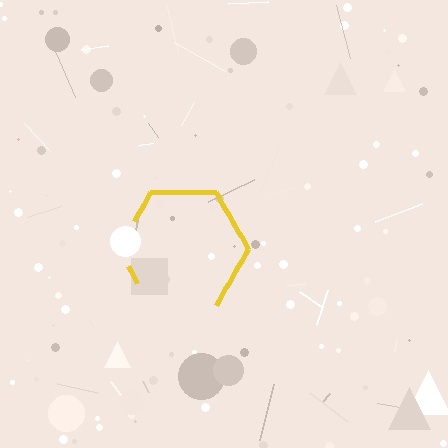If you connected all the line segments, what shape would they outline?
They would outline a hexagon.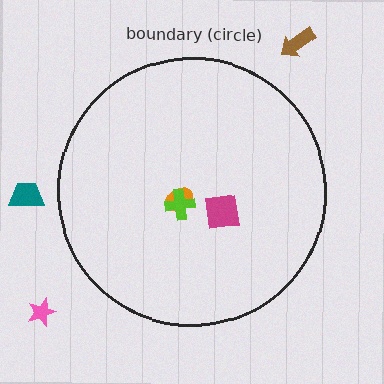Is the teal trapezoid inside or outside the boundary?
Outside.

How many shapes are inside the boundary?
3 inside, 3 outside.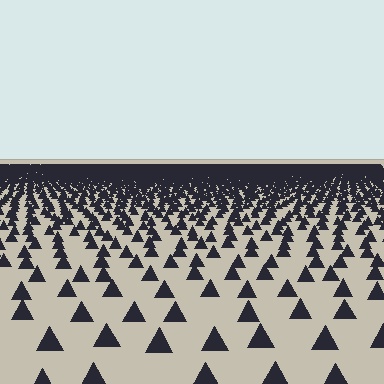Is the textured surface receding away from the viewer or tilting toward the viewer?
The surface is receding away from the viewer. Texture elements get smaller and denser toward the top.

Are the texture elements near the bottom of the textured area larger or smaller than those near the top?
Larger. Near the bottom, elements are closer to the viewer and appear at a bigger on-screen size.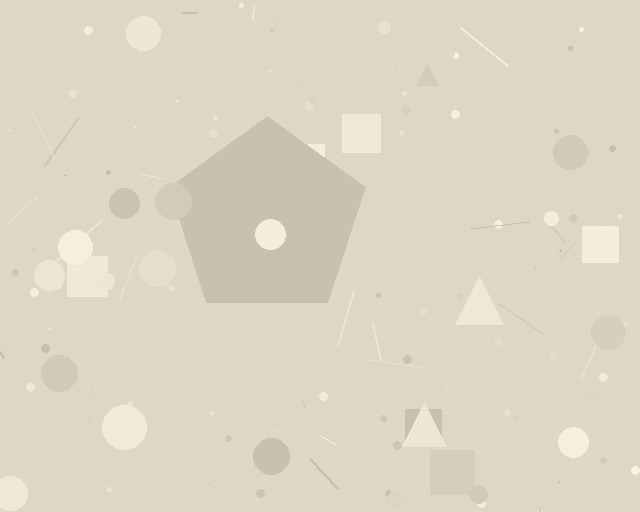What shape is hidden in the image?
A pentagon is hidden in the image.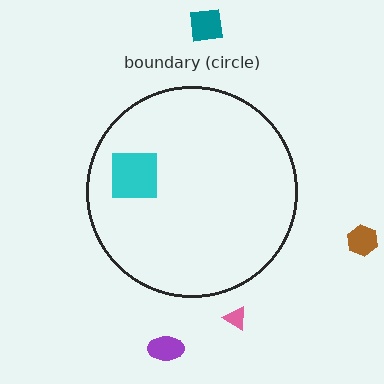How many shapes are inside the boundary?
1 inside, 4 outside.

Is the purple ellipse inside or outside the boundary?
Outside.